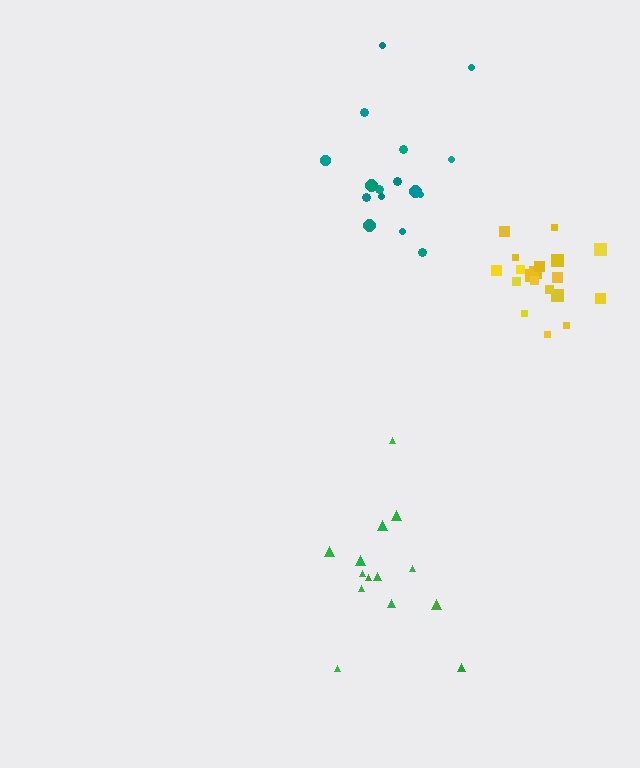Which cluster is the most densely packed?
Yellow.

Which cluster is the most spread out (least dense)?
Green.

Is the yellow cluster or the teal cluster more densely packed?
Yellow.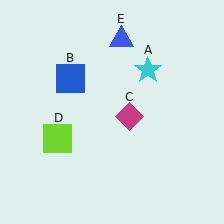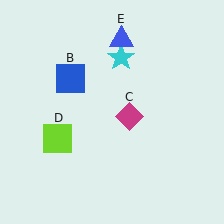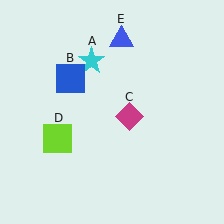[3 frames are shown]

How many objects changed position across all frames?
1 object changed position: cyan star (object A).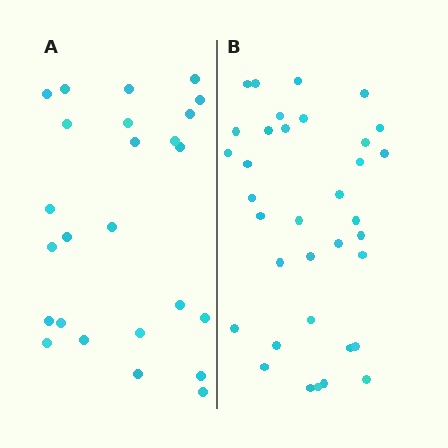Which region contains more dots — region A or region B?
Region B (the right region) has more dots.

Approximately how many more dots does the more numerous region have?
Region B has roughly 10 or so more dots than region A.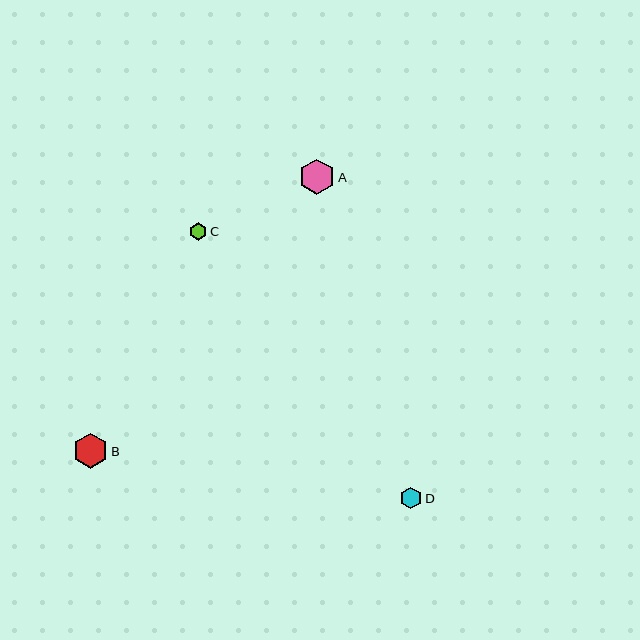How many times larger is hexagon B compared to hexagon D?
Hexagon B is approximately 1.6 times the size of hexagon D.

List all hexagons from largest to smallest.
From largest to smallest: A, B, D, C.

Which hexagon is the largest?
Hexagon A is the largest with a size of approximately 35 pixels.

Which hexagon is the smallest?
Hexagon C is the smallest with a size of approximately 17 pixels.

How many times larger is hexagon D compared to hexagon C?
Hexagon D is approximately 1.2 times the size of hexagon C.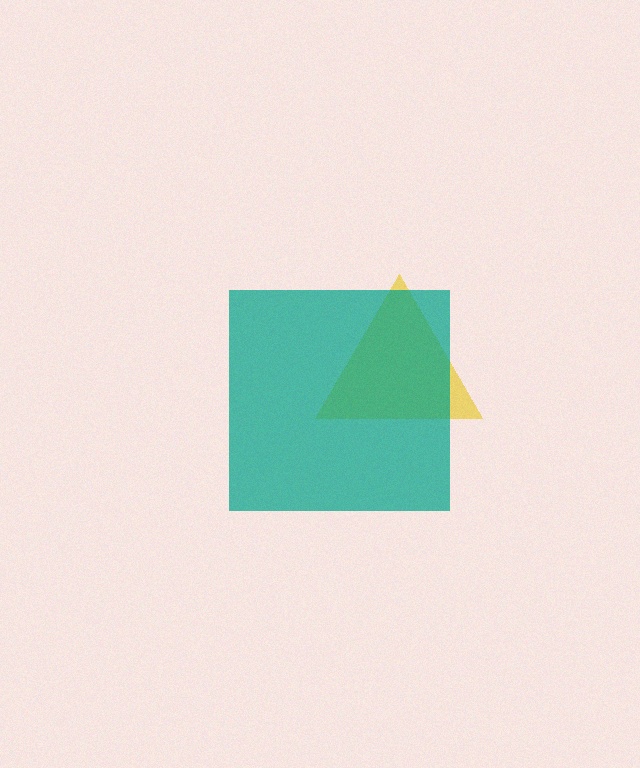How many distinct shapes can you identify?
There are 2 distinct shapes: a yellow triangle, a teal square.